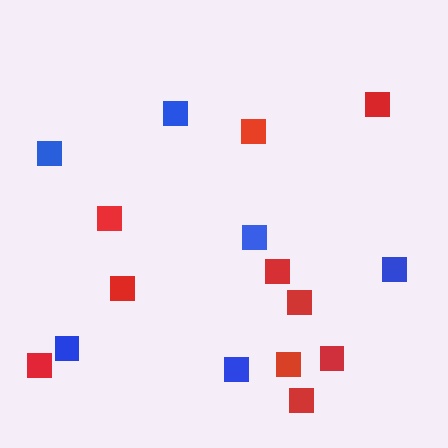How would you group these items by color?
There are 2 groups: one group of red squares (10) and one group of blue squares (6).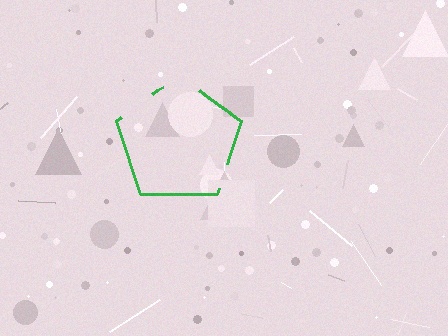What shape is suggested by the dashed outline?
The dashed outline suggests a pentagon.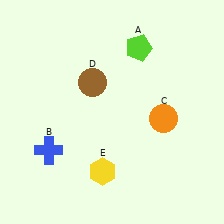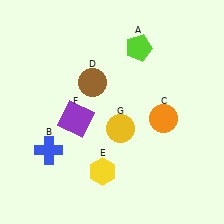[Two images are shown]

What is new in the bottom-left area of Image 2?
A purple square (F) was added in the bottom-left area of Image 2.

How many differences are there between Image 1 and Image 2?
There are 2 differences between the two images.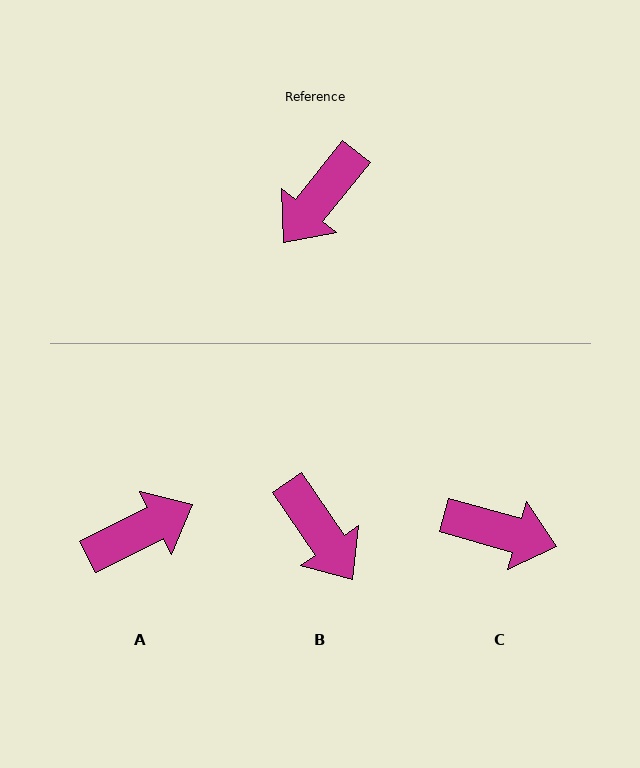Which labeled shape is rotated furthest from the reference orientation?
A, about 155 degrees away.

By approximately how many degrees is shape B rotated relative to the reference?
Approximately 73 degrees counter-clockwise.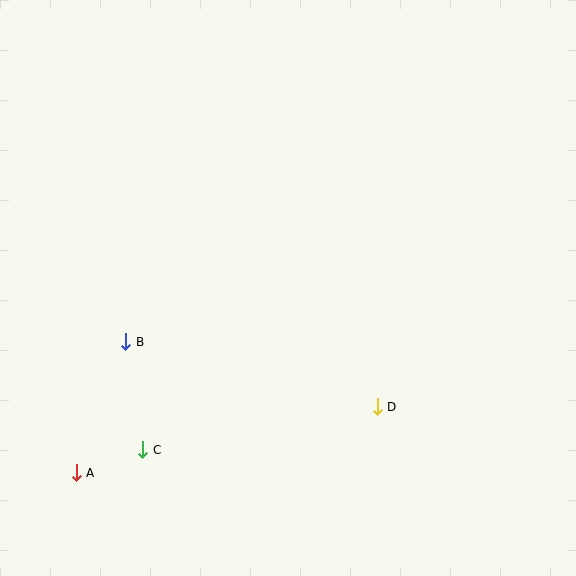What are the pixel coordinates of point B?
Point B is at (126, 342).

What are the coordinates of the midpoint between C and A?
The midpoint between C and A is at (110, 461).